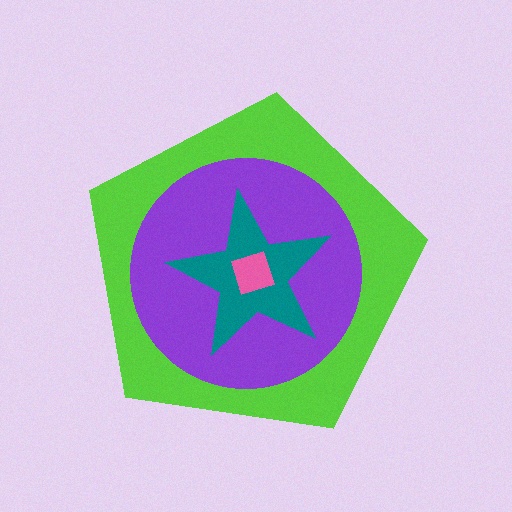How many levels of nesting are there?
4.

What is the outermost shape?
The lime pentagon.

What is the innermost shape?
The pink square.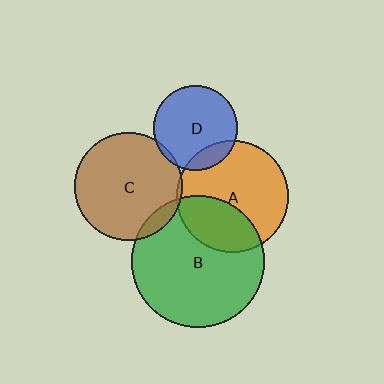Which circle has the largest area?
Circle B (green).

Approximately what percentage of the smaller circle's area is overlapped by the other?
Approximately 15%.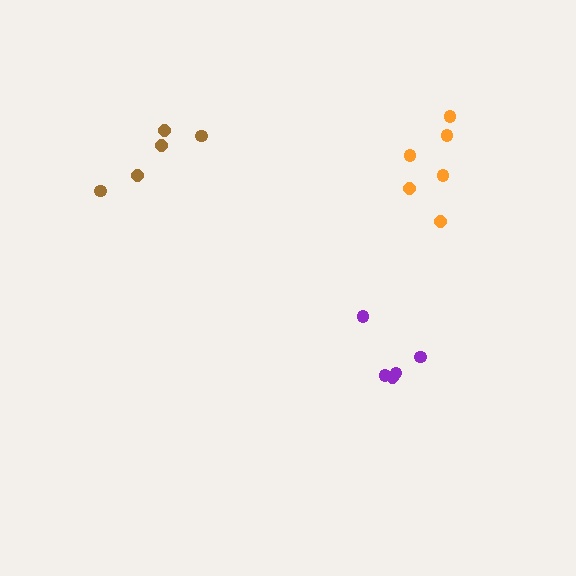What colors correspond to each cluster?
The clusters are colored: orange, brown, purple.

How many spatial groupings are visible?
There are 3 spatial groupings.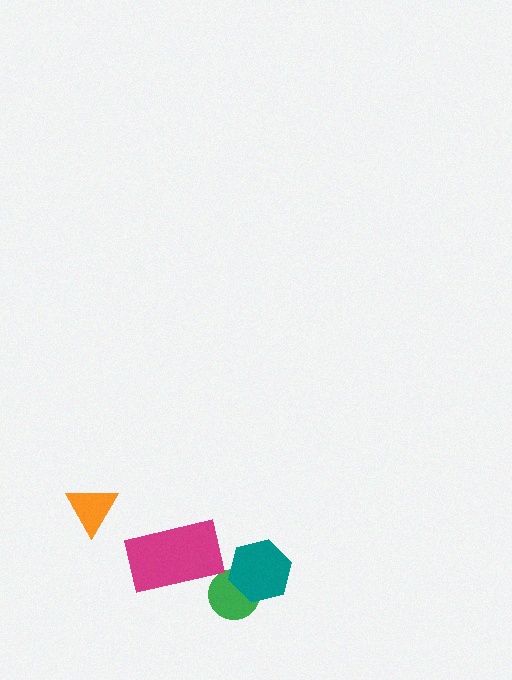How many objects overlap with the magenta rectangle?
0 objects overlap with the magenta rectangle.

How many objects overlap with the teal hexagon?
1 object overlaps with the teal hexagon.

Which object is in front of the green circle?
The teal hexagon is in front of the green circle.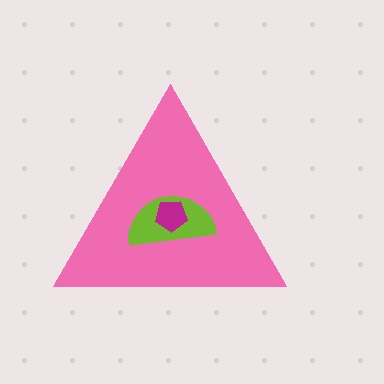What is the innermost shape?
The magenta pentagon.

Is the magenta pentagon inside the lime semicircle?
Yes.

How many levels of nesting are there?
3.